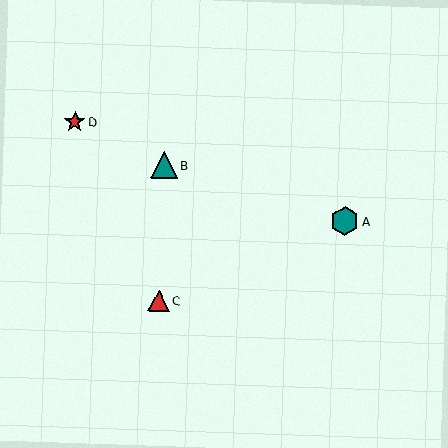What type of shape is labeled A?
Shape A is a teal hexagon.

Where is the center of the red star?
The center of the red star is at (75, 122).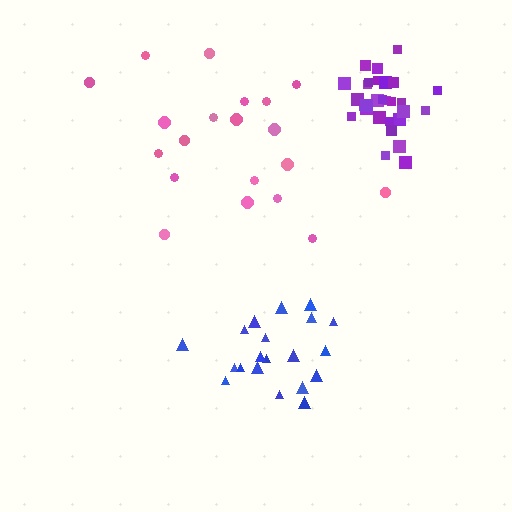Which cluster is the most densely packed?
Purple.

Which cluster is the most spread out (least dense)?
Pink.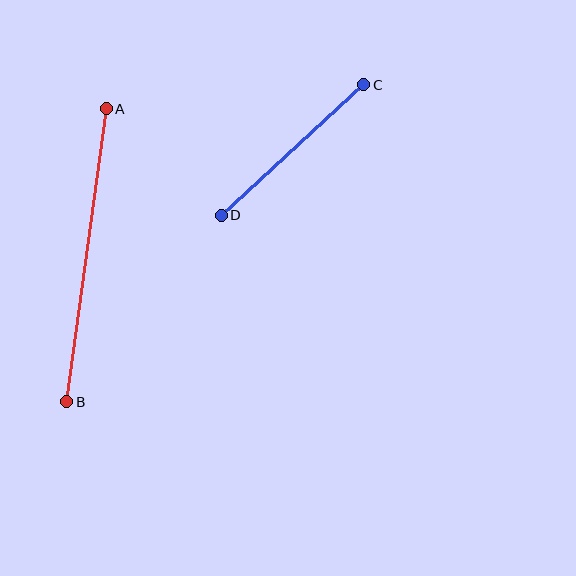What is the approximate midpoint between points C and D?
The midpoint is at approximately (292, 150) pixels.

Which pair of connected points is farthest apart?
Points A and B are farthest apart.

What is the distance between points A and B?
The distance is approximately 296 pixels.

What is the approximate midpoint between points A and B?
The midpoint is at approximately (86, 255) pixels.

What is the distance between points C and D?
The distance is approximately 193 pixels.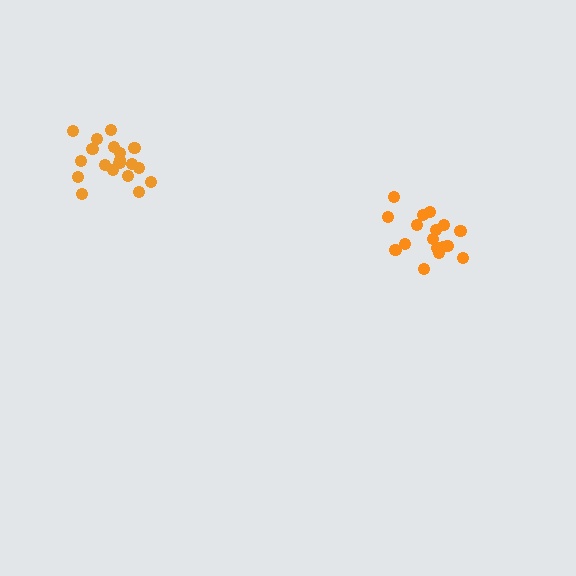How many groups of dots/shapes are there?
There are 2 groups.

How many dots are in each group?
Group 1: 19 dots, Group 2: 17 dots (36 total).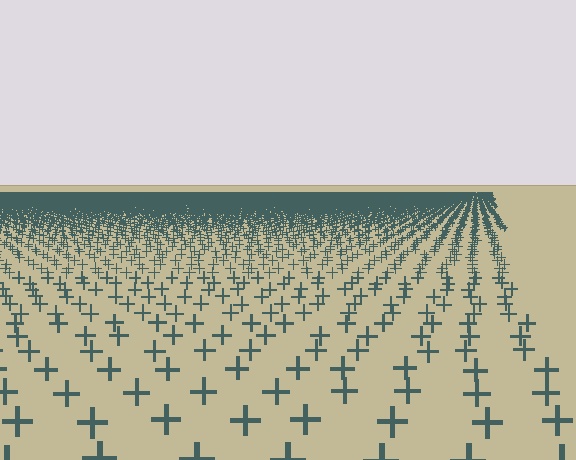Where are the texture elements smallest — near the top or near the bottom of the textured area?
Near the top.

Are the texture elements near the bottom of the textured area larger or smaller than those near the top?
Larger. Near the bottom, elements are closer to the viewer and appear at a bigger on-screen size.